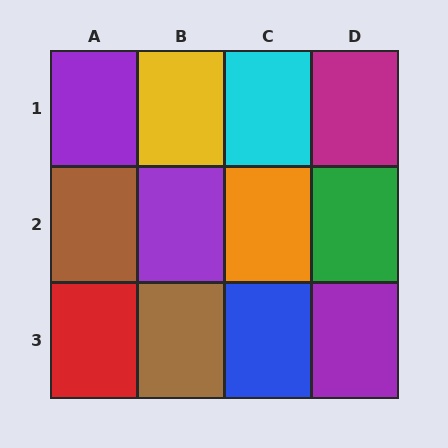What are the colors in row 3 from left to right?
Red, brown, blue, purple.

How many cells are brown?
2 cells are brown.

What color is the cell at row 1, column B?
Yellow.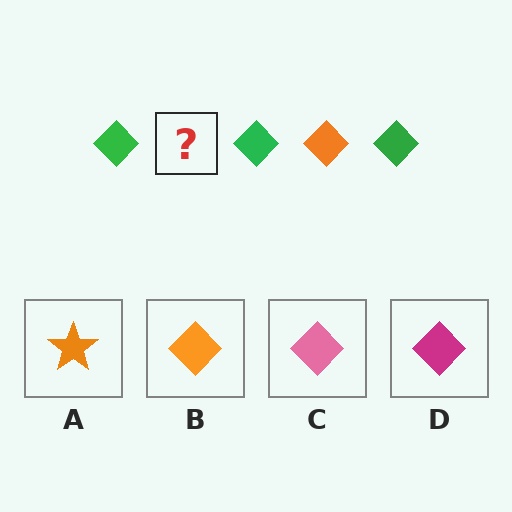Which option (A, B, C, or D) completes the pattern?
B.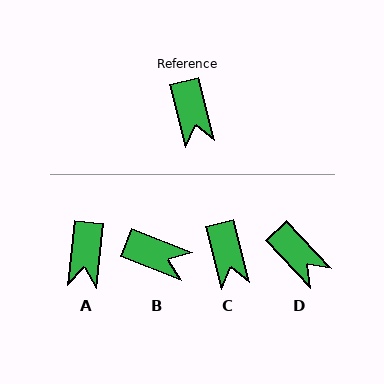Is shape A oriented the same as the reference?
No, it is off by about 20 degrees.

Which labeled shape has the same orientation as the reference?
C.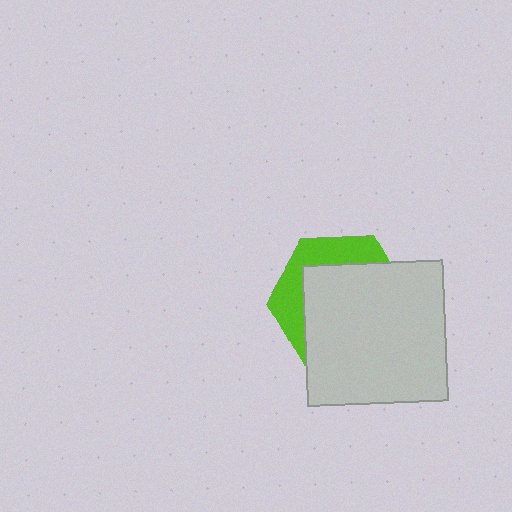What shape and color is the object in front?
The object in front is a light gray square.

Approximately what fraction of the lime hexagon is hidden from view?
Roughly 67% of the lime hexagon is hidden behind the light gray square.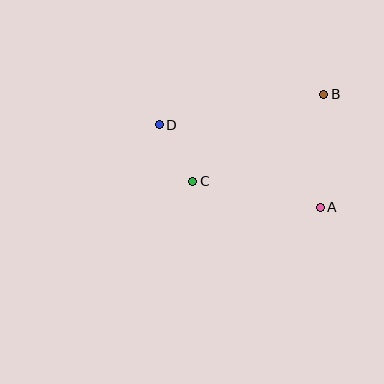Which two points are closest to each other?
Points C and D are closest to each other.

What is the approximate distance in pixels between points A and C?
The distance between A and C is approximately 130 pixels.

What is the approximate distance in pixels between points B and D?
The distance between B and D is approximately 167 pixels.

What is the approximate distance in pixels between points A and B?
The distance between A and B is approximately 113 pixels.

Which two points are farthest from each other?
Points A and D are farthest from each other.